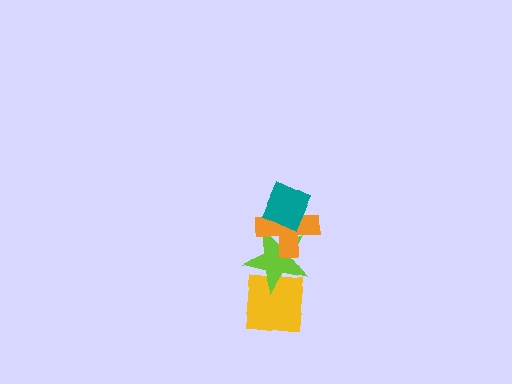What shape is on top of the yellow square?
The lime star is on top of the yellow square.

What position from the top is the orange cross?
The orange cross is 2nd from the top.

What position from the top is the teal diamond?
The teal diamond is 1st from the top.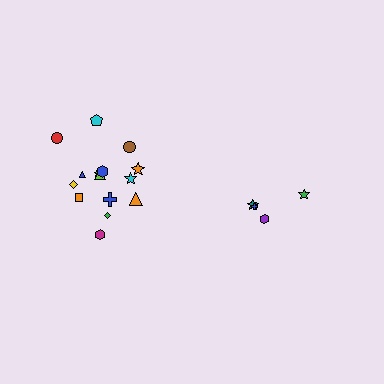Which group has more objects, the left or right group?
The left group.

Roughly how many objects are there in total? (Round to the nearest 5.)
Roughly 20 objects in total.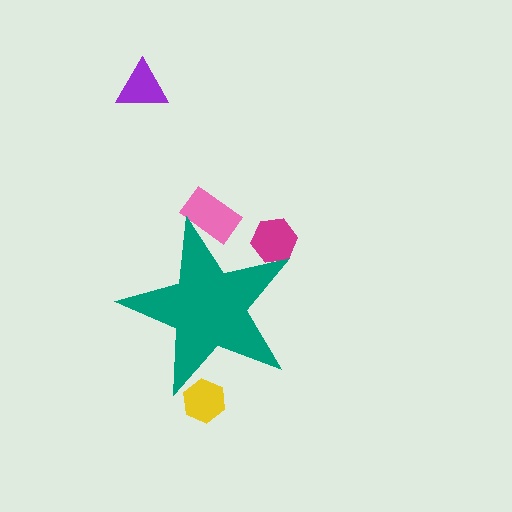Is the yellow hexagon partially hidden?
Yes, the yellow hexagon is partially hidden behind the teal star.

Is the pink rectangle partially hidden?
Yes, the pink rectangle is partially hidden behind the teal star.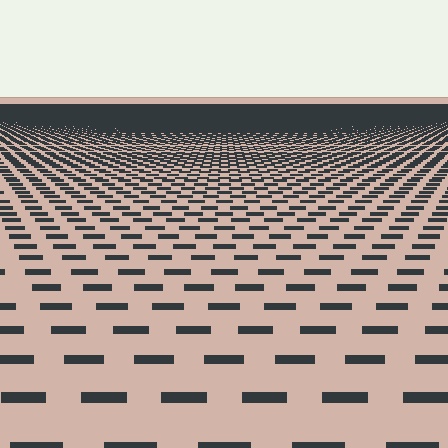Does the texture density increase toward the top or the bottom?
Density increases toward the top.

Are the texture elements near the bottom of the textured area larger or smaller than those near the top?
Larger. Near the bottom, elements are closer to the viewer and appear at a bigger on-screen size.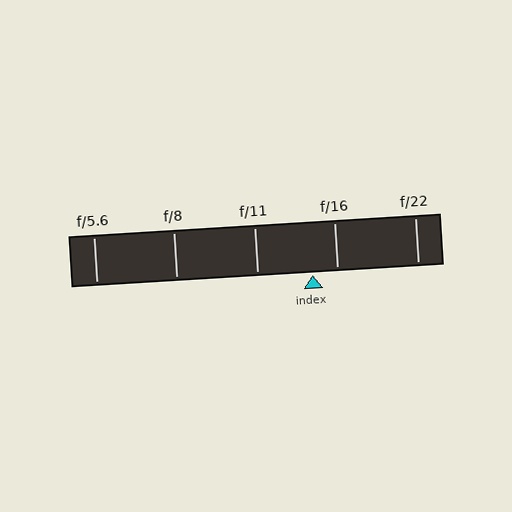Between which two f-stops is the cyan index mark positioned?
The index mark is between f/11 and f/16.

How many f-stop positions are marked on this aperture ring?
There are 5 f-stop positions marked.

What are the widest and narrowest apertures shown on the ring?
The widest aperture shown is f/5.6 and the narrowest is f/22.